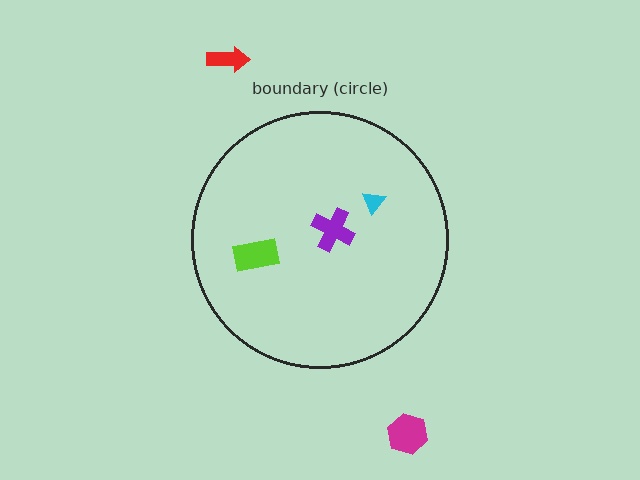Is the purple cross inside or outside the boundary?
Inside.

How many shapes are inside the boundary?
3 inside, 2 outside.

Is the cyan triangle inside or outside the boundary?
Inside.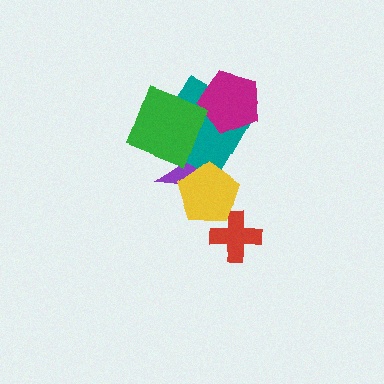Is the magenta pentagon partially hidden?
Yes, it is partially covered by another shape.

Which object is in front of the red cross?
The yellow pentagon is in front of the red cross.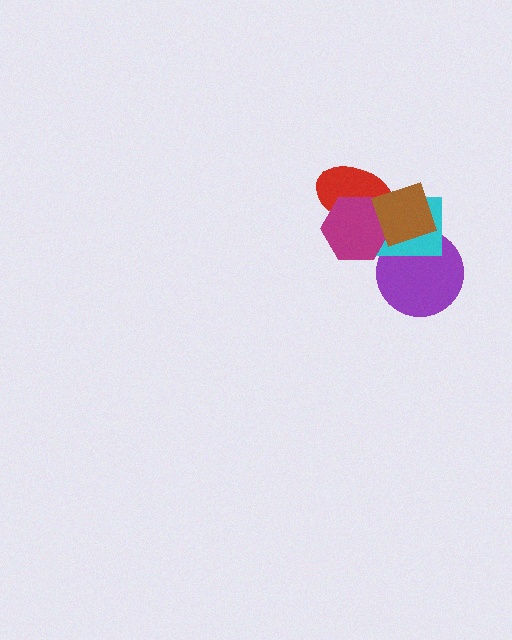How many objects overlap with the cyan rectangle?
4 objects overlap with the cyan rectangle.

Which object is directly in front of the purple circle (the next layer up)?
The cyan rectangle is directly in front of the purple circle.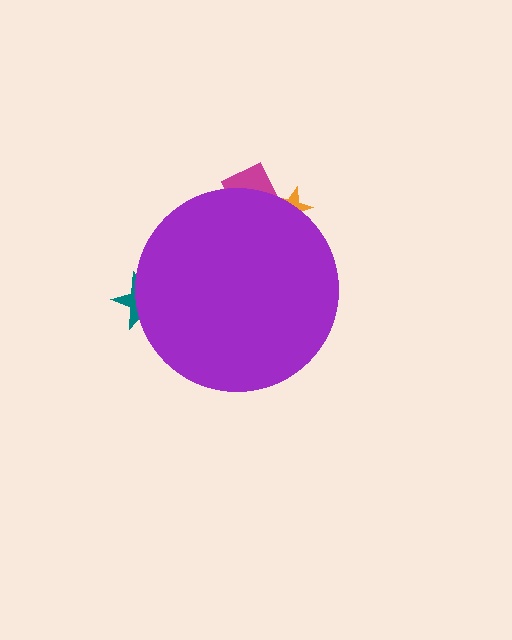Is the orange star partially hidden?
Yes, the orange star is partially hidden behind the purple circle.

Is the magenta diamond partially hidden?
Yes, the magenta diamond is partially hidden behind the purple circle.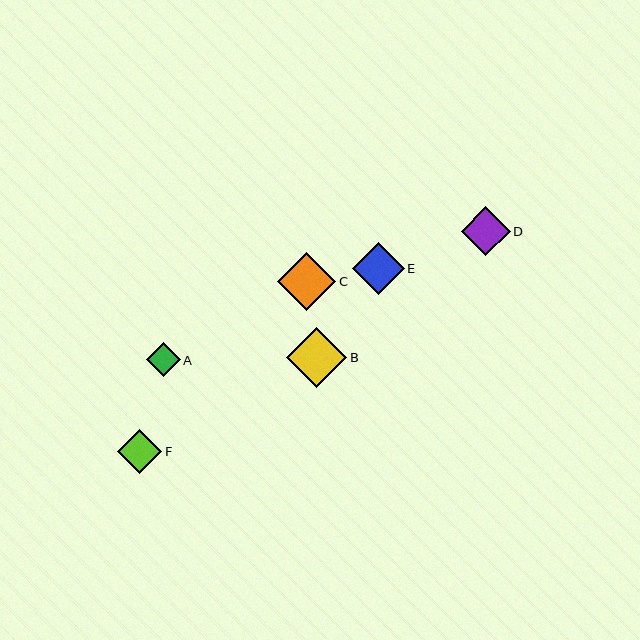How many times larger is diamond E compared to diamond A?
Diamond E is approximately 1.5 times the size of diamond A.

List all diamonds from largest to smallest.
From largest to smallest: B, C, E, D, F, A.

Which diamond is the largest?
Diamond B is the largest with a size of approximately 61 pixels.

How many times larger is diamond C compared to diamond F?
Diamond C is approximately 1.3 times the size of diamond F.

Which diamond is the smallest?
Diamond A is the smallest with a size of approximately 34 pixels.